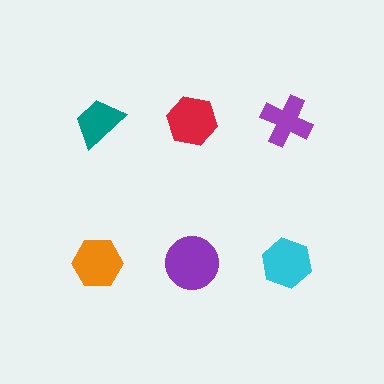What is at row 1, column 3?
A purple cross.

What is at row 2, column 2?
A purple circle.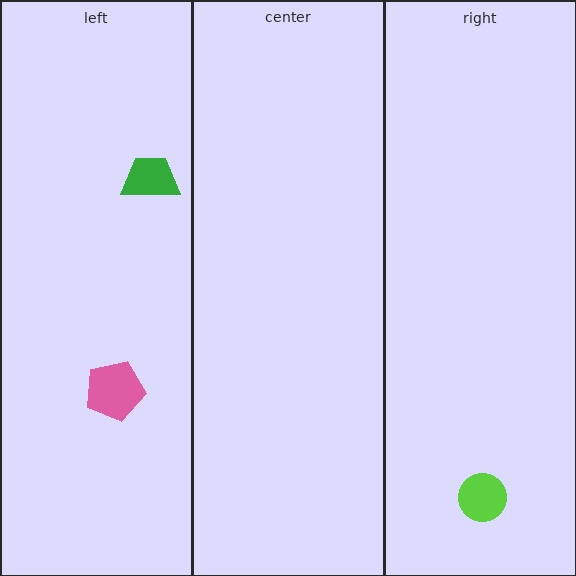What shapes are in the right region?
The lime circle.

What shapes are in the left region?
The pink pentagon, the green trapezoid.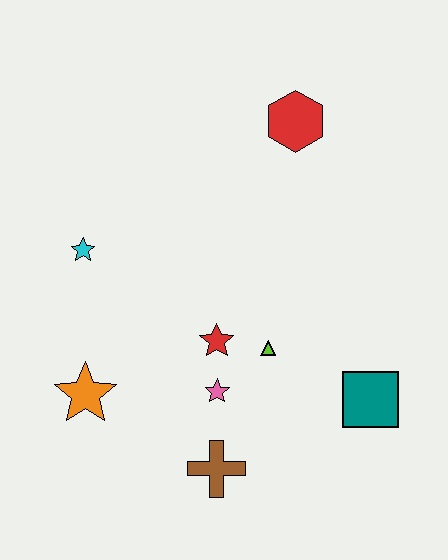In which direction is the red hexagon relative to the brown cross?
The red hexagon is above the brown cross.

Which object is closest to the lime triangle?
The red star is closest to the lime triangle.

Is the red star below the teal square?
No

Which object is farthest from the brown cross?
The red hexagon is farthest from the brown cross.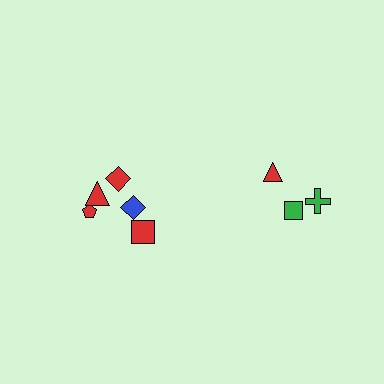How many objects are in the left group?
There are 5 objects.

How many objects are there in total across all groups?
There are 8 objects.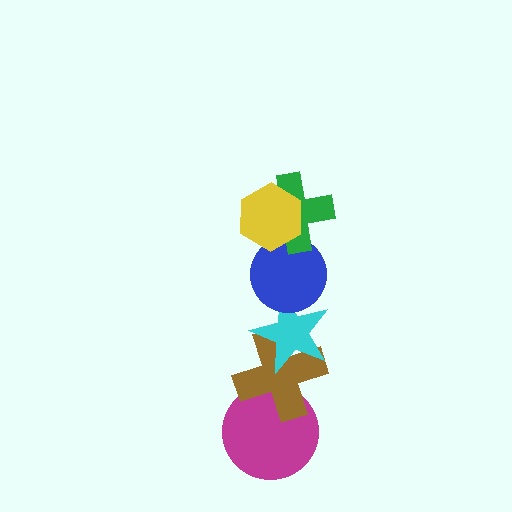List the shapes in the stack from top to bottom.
From top to bottom: the yellow hexagon, the green cross, the blue circle, the cyan star, the brown cross, the magenta circle.